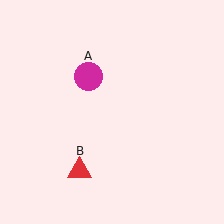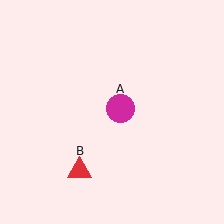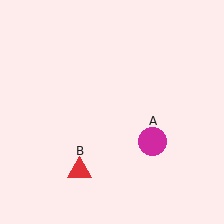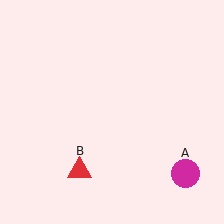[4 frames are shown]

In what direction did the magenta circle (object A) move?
The magenta circle (object A) moved down and to the right.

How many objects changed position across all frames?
1 object changed position: magenta circle (object A).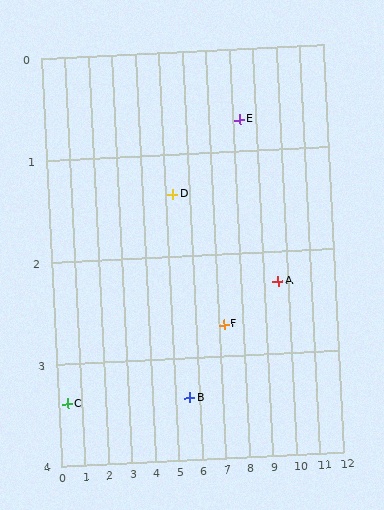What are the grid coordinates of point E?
Point E is at approximately (8.3, 0.7).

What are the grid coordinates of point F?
Point F is at approximately (7.2, 2.7).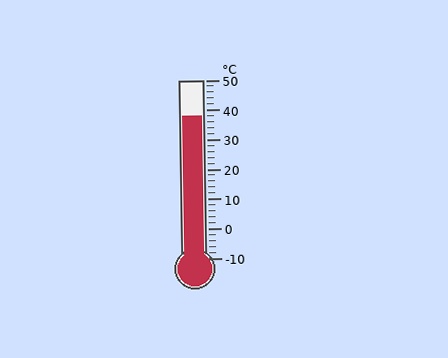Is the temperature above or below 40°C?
The temperature is below 40°C.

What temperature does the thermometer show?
The thermometer shows approximately 38°C.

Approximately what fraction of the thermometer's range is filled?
The thermometer is filled to approximately 80% of its range.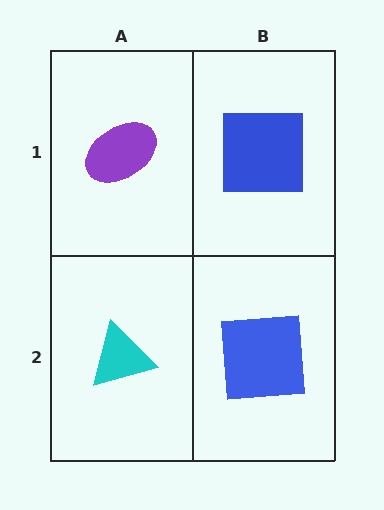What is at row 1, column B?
A blue square.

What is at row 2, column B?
A blue square.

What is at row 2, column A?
A cyan triangle.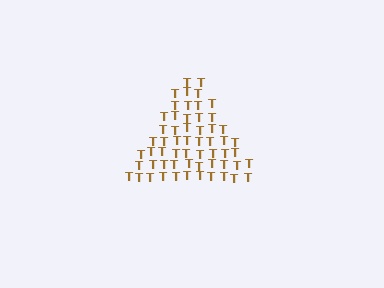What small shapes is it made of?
It is made of small letter T's.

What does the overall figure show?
The overall figure shows a triangle.